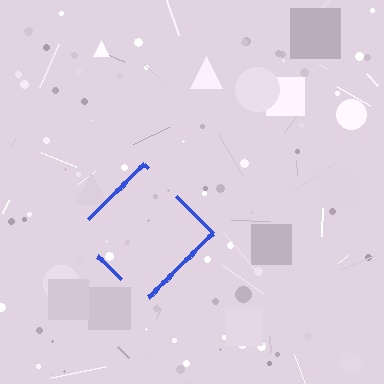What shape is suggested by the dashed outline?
The dashed outline suggests a diamond.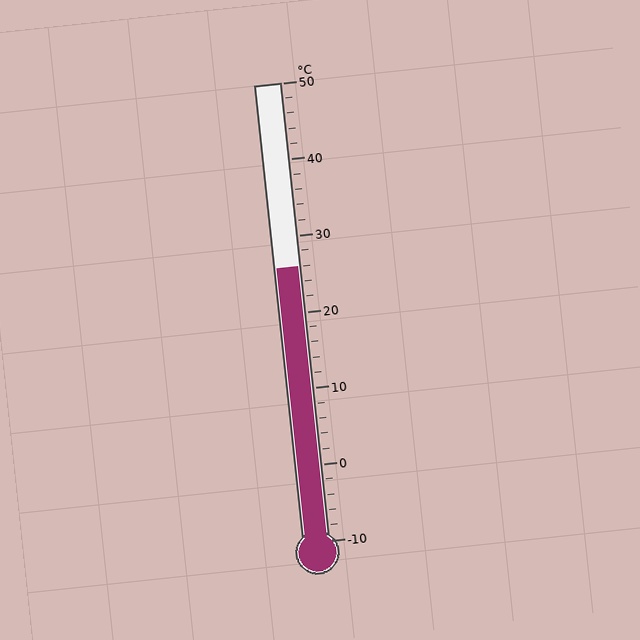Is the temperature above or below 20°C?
The temperature is above 20°C.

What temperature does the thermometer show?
The thermometer shows approximately 26°C.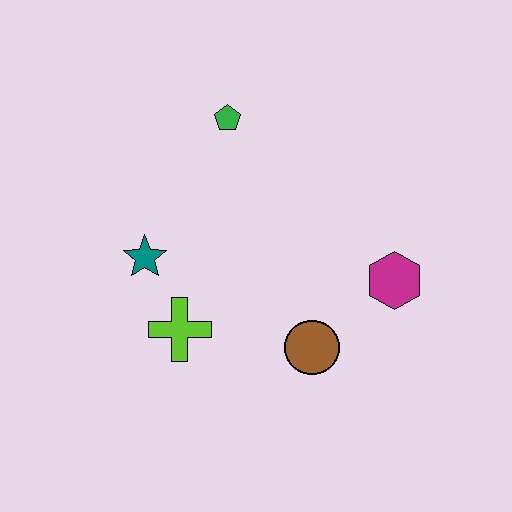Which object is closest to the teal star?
The lime cross is closest to the teal star.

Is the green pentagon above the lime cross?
Yes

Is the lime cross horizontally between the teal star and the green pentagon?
Yes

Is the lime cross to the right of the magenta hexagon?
No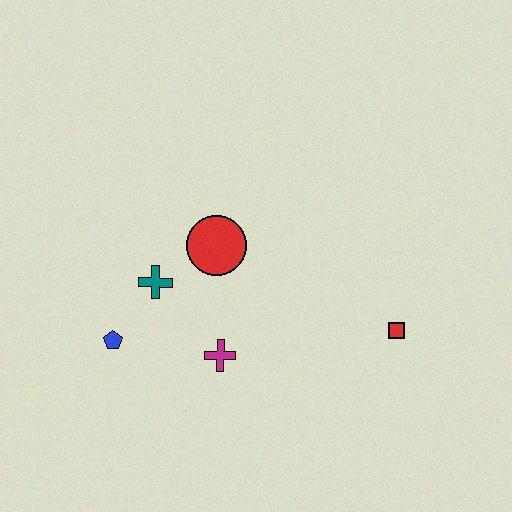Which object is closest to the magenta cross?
The teal cross is closest to the magenta cross.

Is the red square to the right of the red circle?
Yes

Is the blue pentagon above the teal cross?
No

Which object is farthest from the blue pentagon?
The red square is farthest from the blue pentagon.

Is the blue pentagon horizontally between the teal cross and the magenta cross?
No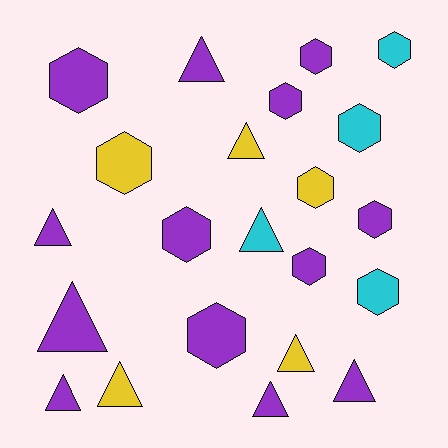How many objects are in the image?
There are 22 objects.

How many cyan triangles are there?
There is 1 cyan triangle.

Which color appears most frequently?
Purple, with 13 objects.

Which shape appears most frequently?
Hexagon, with 12 objects.